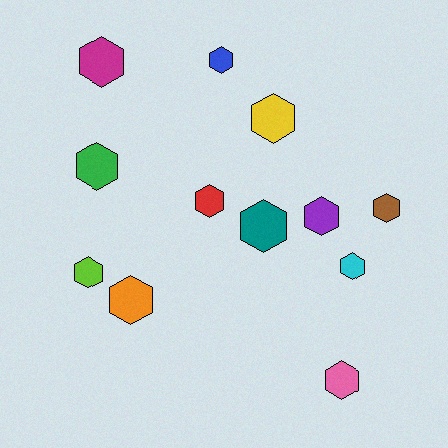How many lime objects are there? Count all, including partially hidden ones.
There is 1 lime object.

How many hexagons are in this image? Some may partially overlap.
There are 12 hexagons.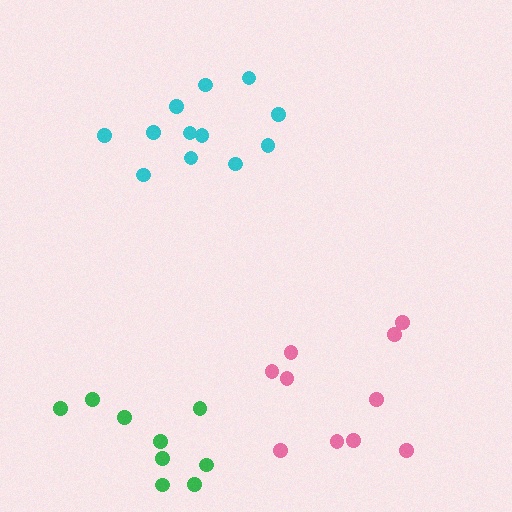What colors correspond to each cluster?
The clusters are colored: pink, cyan, green.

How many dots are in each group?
Group 1: 10 dots, Group 2: 12 dots, Group 3: 9 dots (31 total).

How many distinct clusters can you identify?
There are 3 distinct clusters.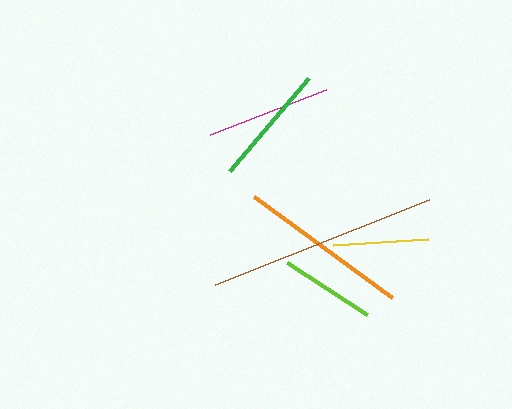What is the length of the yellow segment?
The yellow segment is approximately 96 pixels long.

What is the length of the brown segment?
The brown segment is approximately 231 pixels long.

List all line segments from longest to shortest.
From longest to shortest: brown, orange, magenta, green, yellow, lime.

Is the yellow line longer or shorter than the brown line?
The brown line is longer than the yellow line.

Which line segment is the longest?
The brown line is the longest at approximately 231 pixels.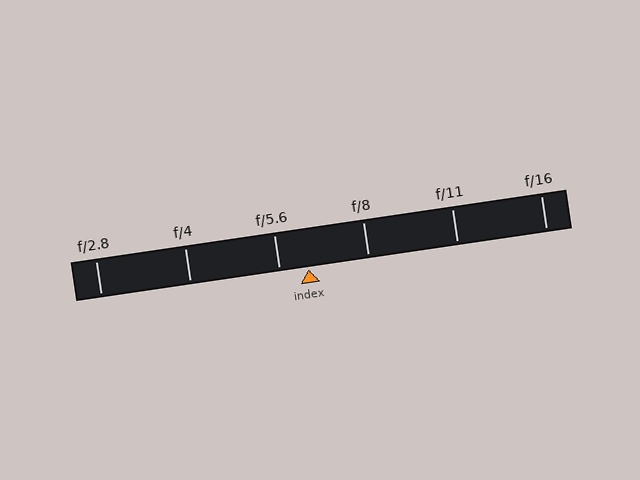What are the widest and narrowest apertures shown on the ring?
The widest aperture shown is f/2.8 and the narrowest is f/16.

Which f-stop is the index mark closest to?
The index mark is closest to f/5.6.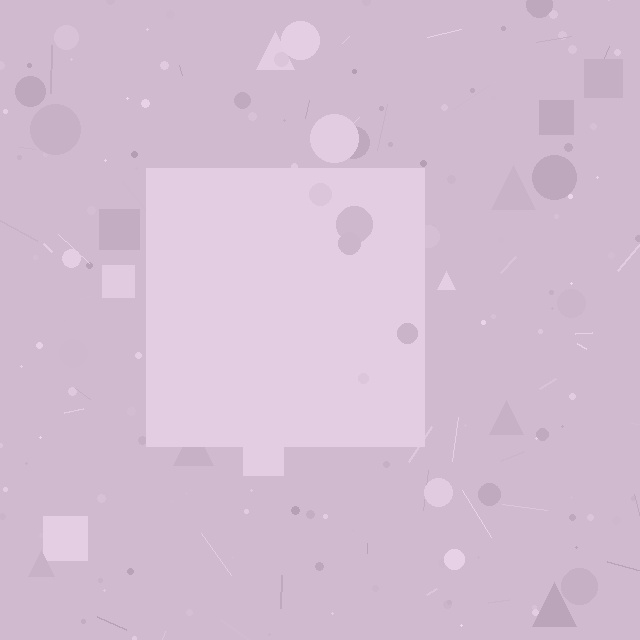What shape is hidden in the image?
A square is hidden in the image.